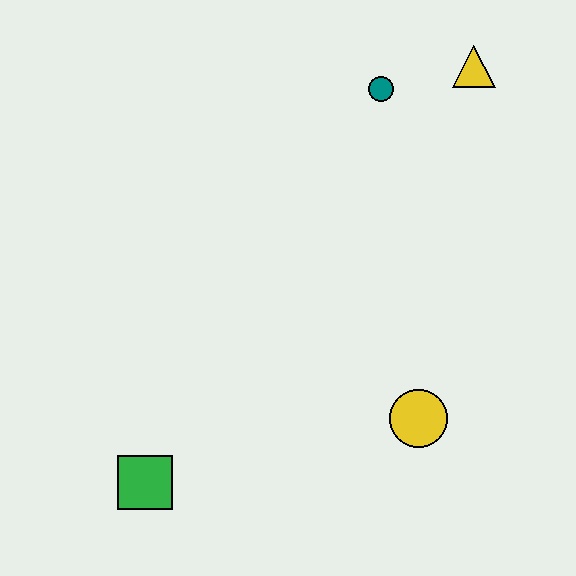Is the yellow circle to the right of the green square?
Yes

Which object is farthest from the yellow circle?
The yellow triangle is farthest from the yellow circle.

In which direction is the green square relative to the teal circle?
The green square is below the teal circle.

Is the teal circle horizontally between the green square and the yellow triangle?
Yes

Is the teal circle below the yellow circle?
No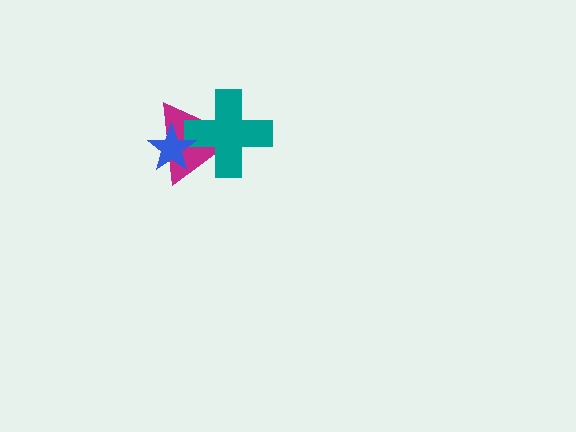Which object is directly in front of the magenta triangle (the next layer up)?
The teal cross is directly in front of the magenta triangle.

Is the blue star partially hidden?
No, no other shape covers it.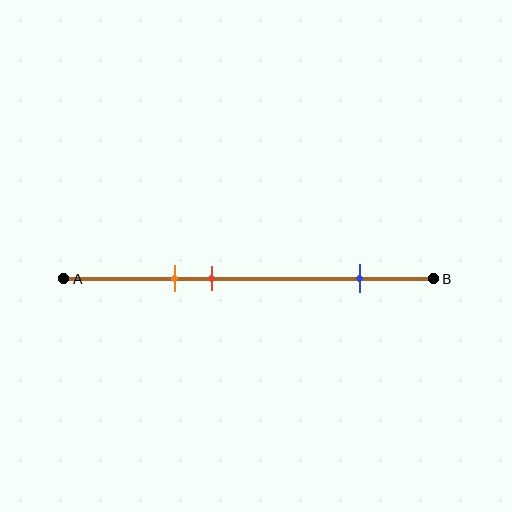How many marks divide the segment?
There are 3 marks dividing the segment.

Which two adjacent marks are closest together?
The orange and red marks are the closest adjacent pair.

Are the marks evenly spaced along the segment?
No, the marks are not evenly spaced.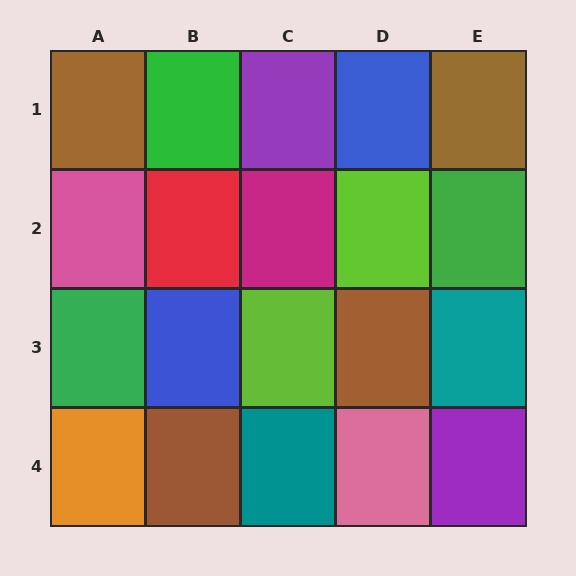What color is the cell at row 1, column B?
Green.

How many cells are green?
3 cells are green.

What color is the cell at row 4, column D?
Pink.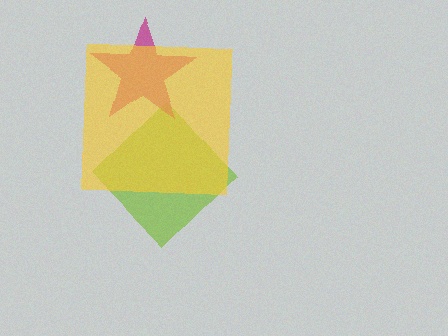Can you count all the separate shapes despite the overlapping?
Yes, there are 3 separate shapes.